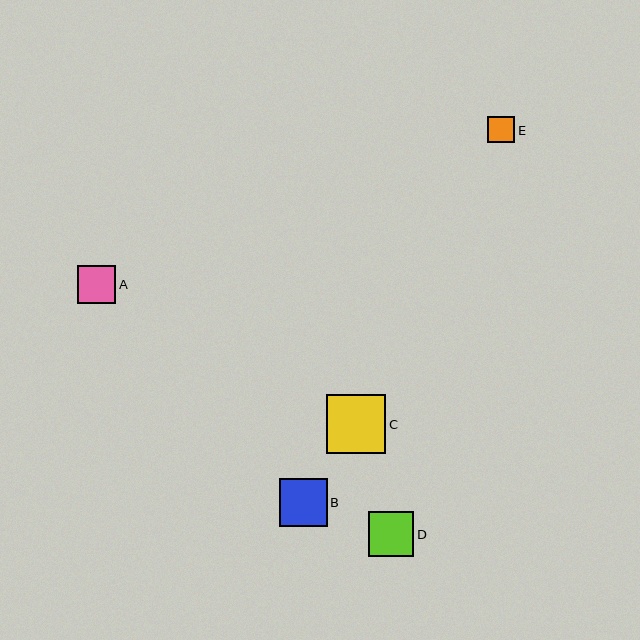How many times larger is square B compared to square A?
Square B is approximately 1.3 times the size of square A.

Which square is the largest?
Square C is the largest with a size of approximately 59 pixels.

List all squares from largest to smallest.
From largest to smallest: C, B, D, A, E.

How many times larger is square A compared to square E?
Square A is approximately 1.4 times the size of square E.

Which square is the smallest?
Square E is the smallest with a size of approximately 27 pixels.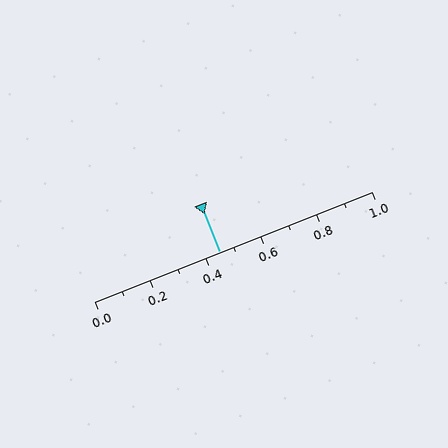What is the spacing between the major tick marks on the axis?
The major ticks are spaced 0.2 apart.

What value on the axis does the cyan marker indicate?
The marker indicates approximately 0.45.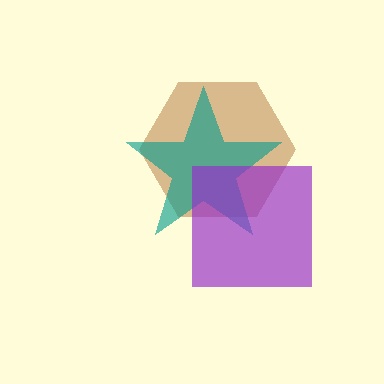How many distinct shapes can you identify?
There are 3 distinct shapes: a brown hexagon, a teal star, a purple square.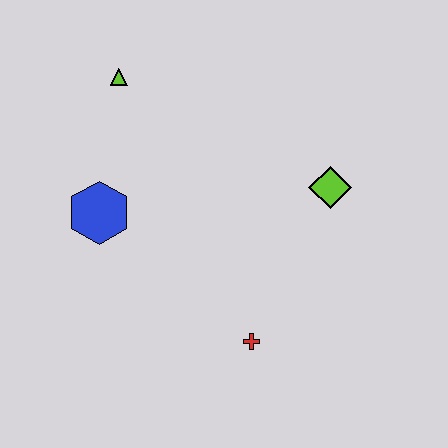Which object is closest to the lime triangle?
The blue hexagon is closest to the lime triangle.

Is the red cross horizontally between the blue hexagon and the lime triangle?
No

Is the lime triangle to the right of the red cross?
No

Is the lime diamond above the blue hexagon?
Yes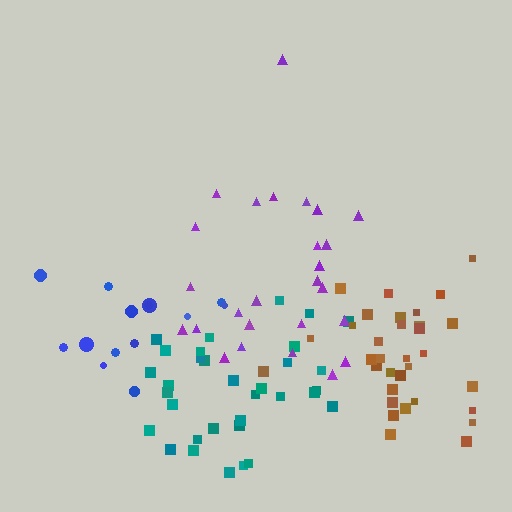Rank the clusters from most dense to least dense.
brown, teal, purple, blue.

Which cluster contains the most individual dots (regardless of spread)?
Teal (33).